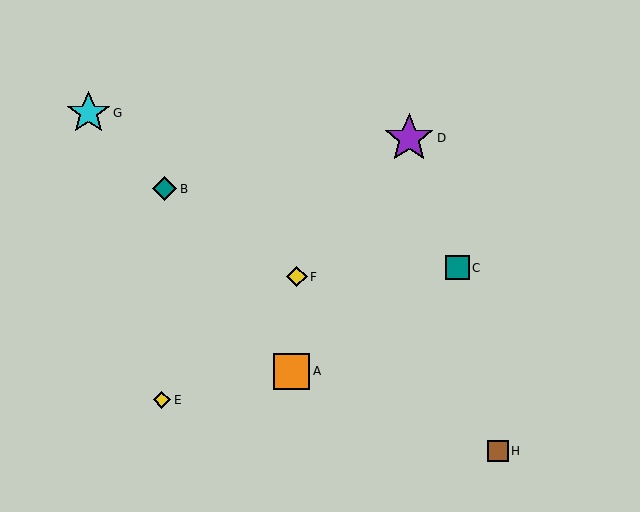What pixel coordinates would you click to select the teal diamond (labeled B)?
Click at (165, 189) to select the teal diamond B.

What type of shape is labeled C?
Shape C is a teal square.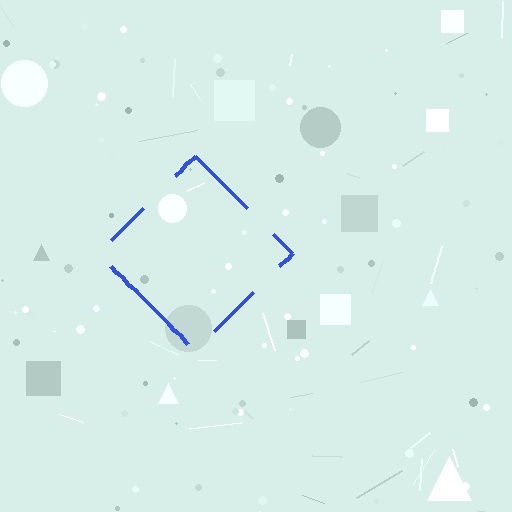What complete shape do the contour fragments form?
The contour fragments form a diamond.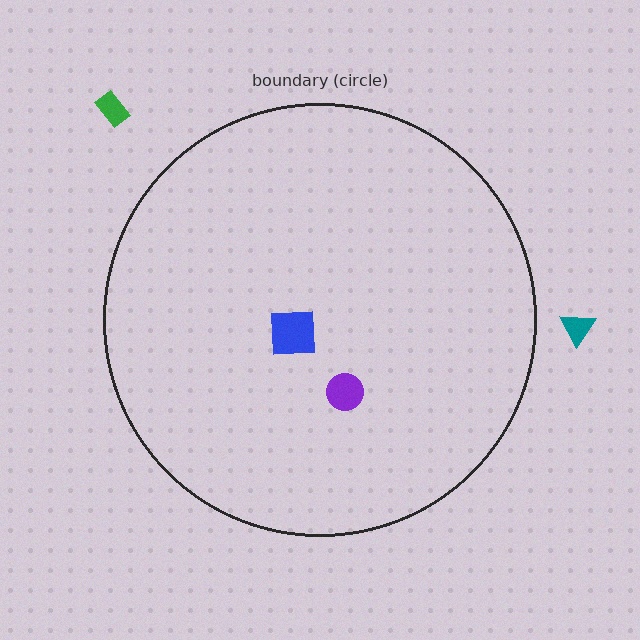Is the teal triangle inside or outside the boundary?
Outside.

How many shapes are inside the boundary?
2 inside, 2 outside.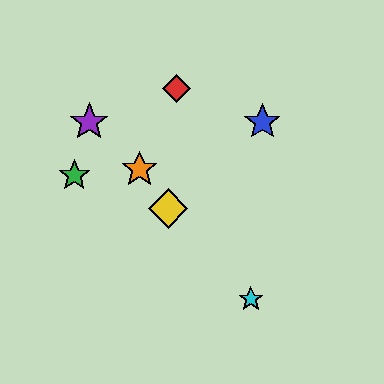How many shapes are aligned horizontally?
2 shapes (the blue star, the purple star) are aligned horizontally.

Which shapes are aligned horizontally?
The blue star, the purple star are aligned horizontally.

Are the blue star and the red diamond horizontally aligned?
No, the blue star is at y≈122 and the red diamond is at y≈88.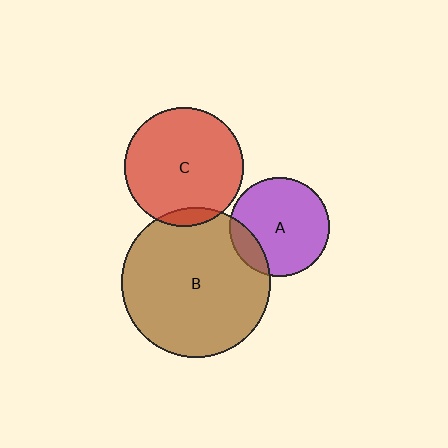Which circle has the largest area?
Circle B (brown).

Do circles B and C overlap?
Yes.